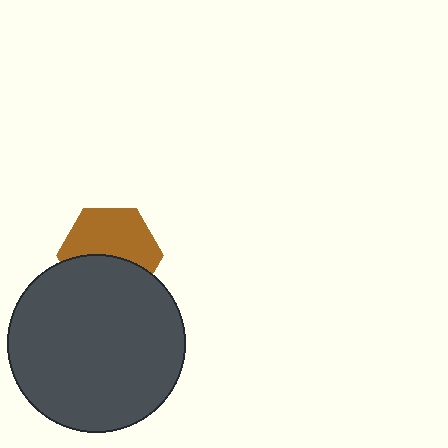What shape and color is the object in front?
The object in front is a dark gray circle.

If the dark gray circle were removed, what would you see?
You would see the complete brown hexagon.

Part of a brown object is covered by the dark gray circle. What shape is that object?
It is a hexagon.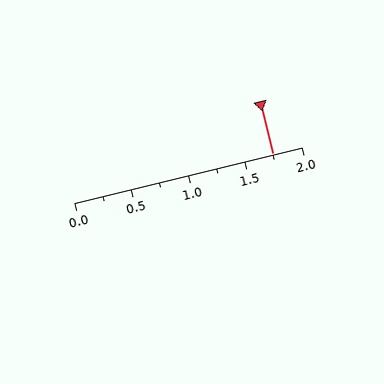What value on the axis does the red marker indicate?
The marker indicates approximately 1.75.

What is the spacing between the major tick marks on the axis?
The major ticks are spaced 0.5 apart.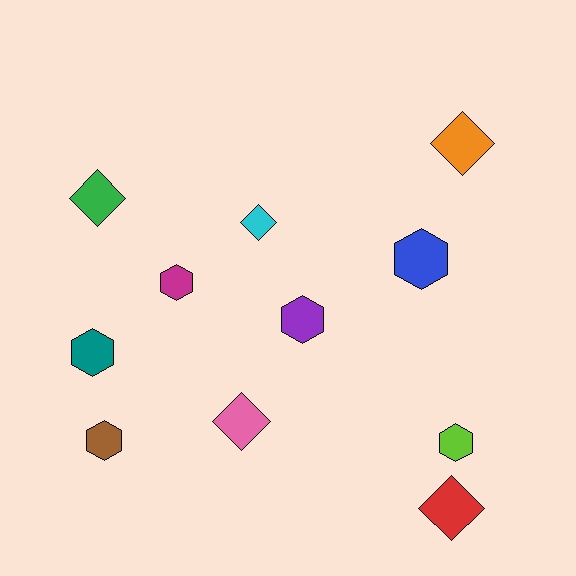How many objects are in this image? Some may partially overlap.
There are 11 objects.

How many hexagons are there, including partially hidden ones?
There are 6 hexagons.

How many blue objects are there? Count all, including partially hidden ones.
There is 1 blue object.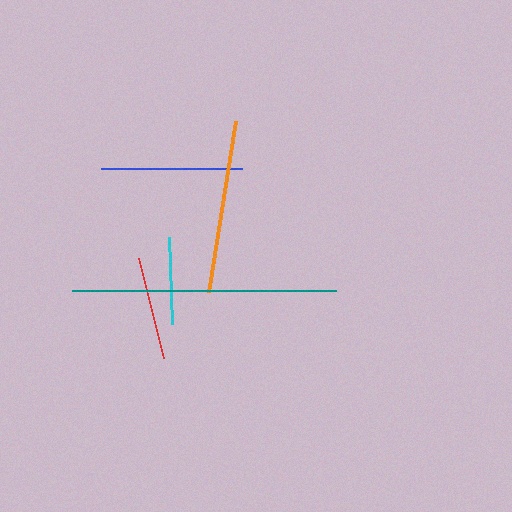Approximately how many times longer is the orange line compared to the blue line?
The orange line is approximately 1.2 times the length of the blue line.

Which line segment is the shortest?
The cyan line is the shortest at approximately 87 pixels.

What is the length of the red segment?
The red segment is approximately 103 pixels long.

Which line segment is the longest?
The teal line is the longest at approximately 263 pixels.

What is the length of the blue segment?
The blue segment is approximately 141 pixels long.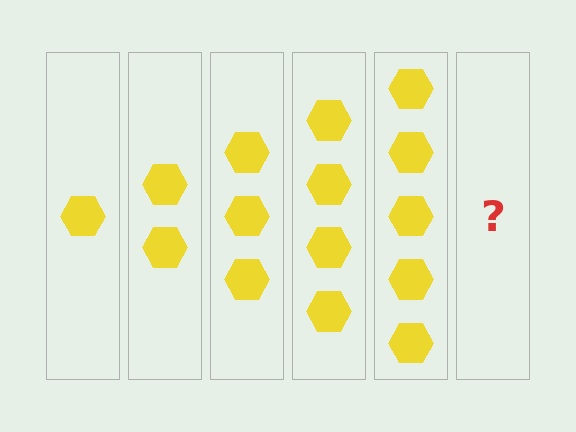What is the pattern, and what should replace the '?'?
The pattern is that each step adds one more hexagon. The '?' should be 6 hexagons.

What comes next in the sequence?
The next element should be 6 hexagons.